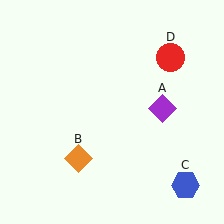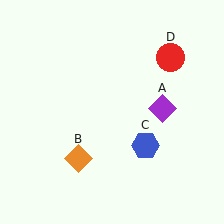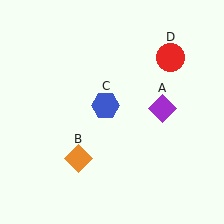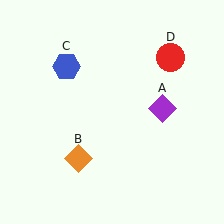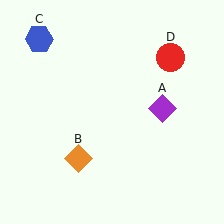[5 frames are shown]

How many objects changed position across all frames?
1 object changed position: blue hexagon (object C).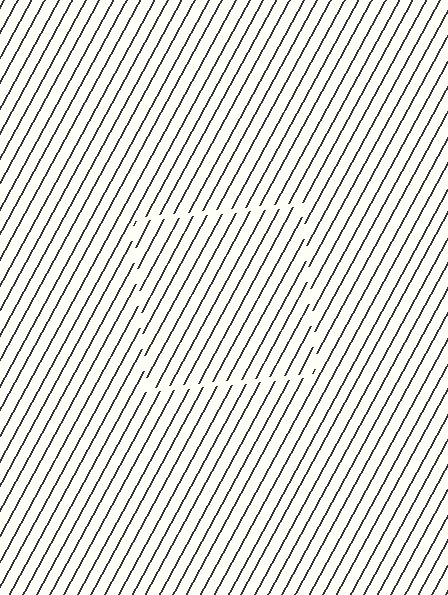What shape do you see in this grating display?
An illusory square. The interior of the shape contains the same grating, shifted by half a period — the contour is defined by the phase discontinuity where line-ends from the inner and outer gratings abut.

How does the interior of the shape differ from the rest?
The interior of the shape contains the same grating, shifted by half a period — the contour is defined by the phase discontinuity where line-ends from the inner and outer gratings abut.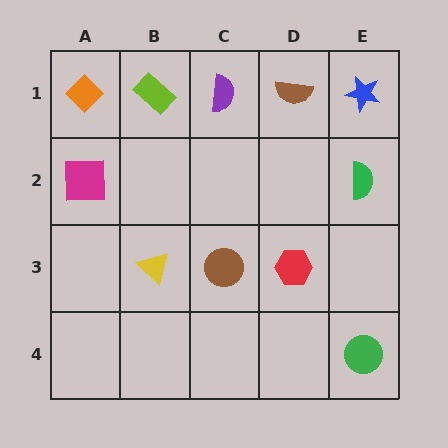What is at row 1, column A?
An orange diamond.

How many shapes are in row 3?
3 shapes.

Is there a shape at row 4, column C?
No, that cell is empty.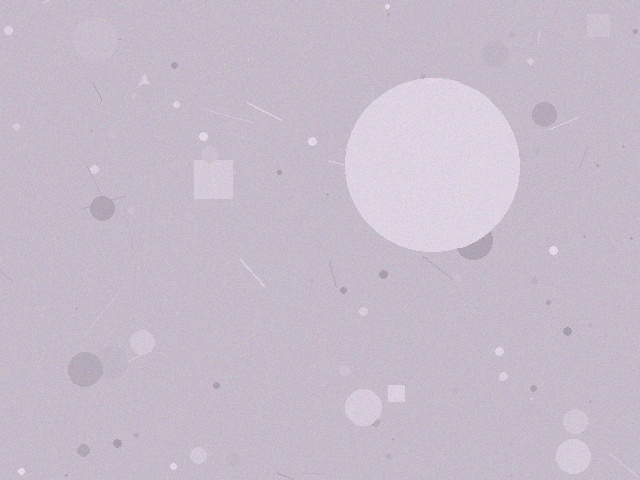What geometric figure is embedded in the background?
A circle is embedded in the background.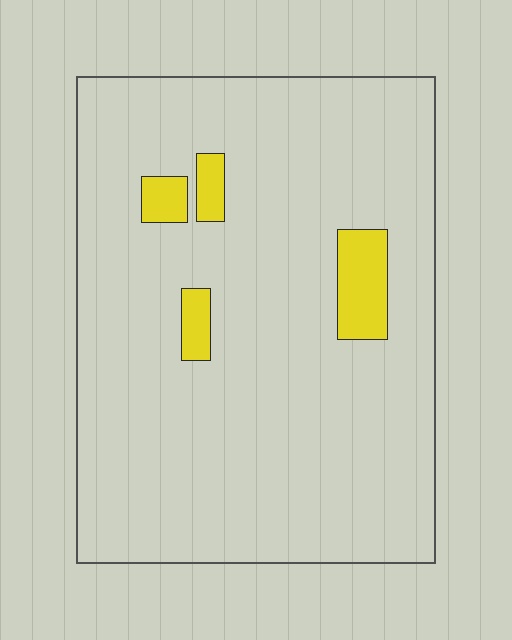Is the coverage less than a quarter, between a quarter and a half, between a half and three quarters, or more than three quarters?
Less than a quarter.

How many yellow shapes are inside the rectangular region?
4.